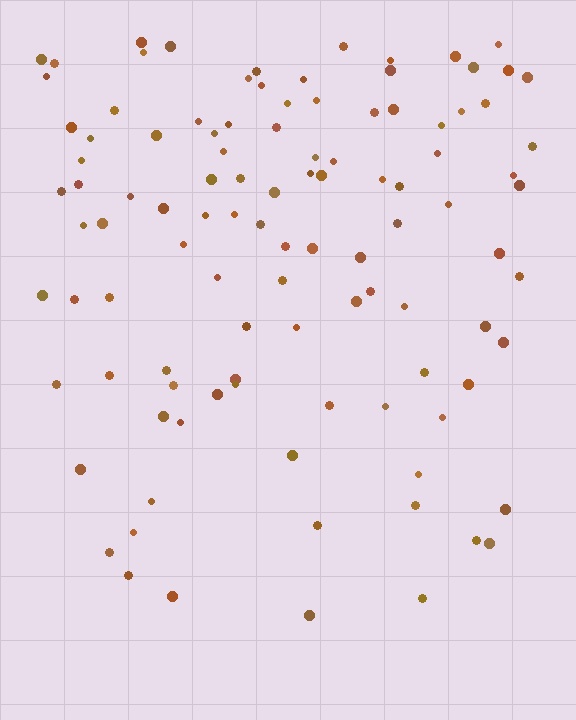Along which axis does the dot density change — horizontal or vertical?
Vertical.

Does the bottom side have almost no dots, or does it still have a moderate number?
Still a moderate number, just noticeably fewer than the top.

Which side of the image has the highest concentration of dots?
The top.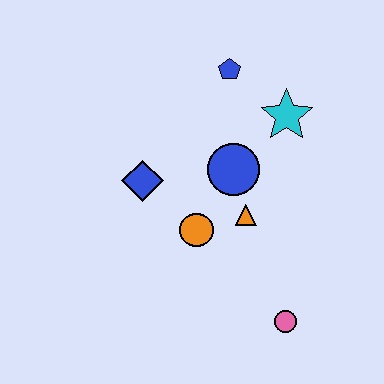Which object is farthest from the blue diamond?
The pink circle is farthest from the blue diamond.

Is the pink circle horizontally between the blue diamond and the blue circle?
No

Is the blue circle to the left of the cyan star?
Yes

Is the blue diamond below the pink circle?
No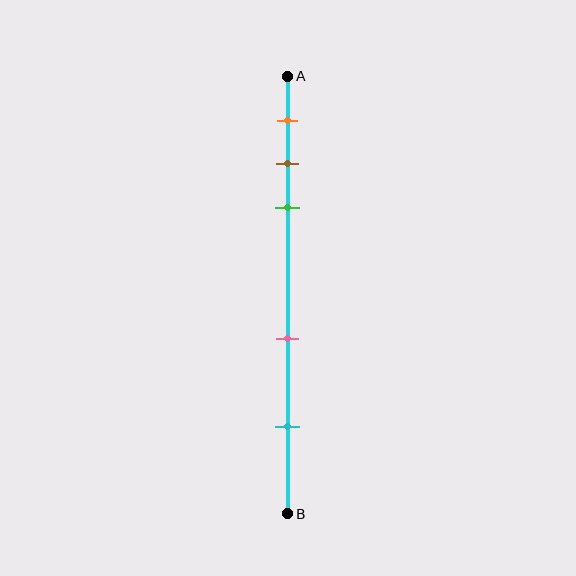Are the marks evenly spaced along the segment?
No, the marks are not evenly spaced.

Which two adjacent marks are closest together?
The brown and green marks are the closest adjacent pair.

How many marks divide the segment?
There are 5 marks dividing the segment.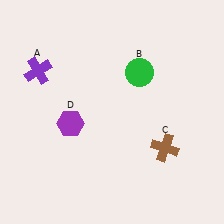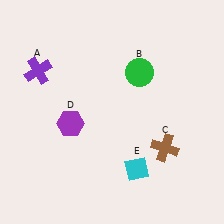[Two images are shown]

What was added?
A cyan diamond (E) was added in Image 2.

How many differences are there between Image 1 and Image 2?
There is 1 difference between the two images.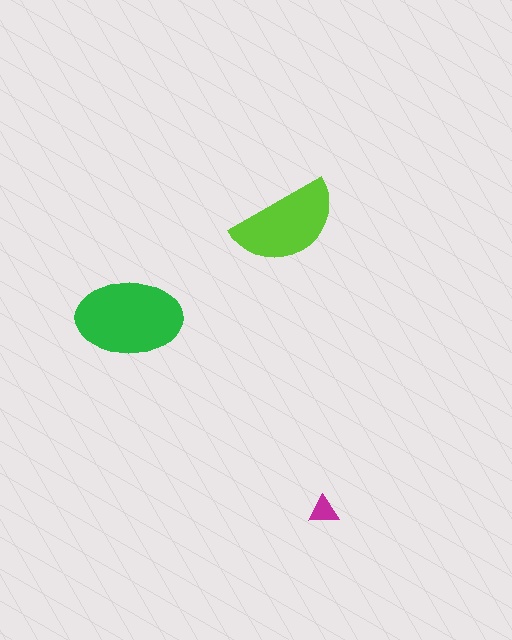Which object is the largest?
The green ellipse.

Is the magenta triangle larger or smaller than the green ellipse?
Smaller.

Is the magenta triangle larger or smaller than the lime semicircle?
Smaller.